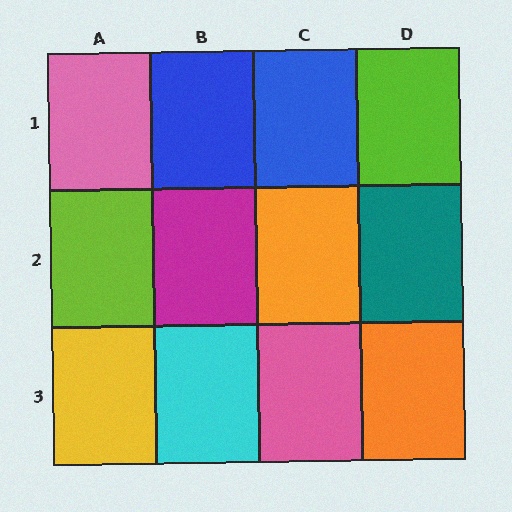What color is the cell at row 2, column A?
Lime.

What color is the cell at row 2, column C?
Orange.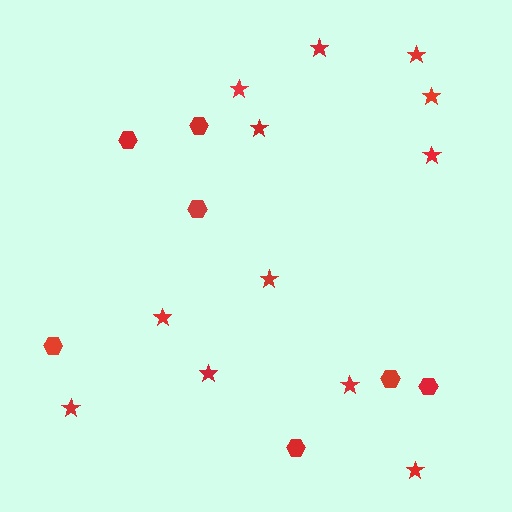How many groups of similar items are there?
There are 2 groups: one group of hexagons (7) and one group of stars (12).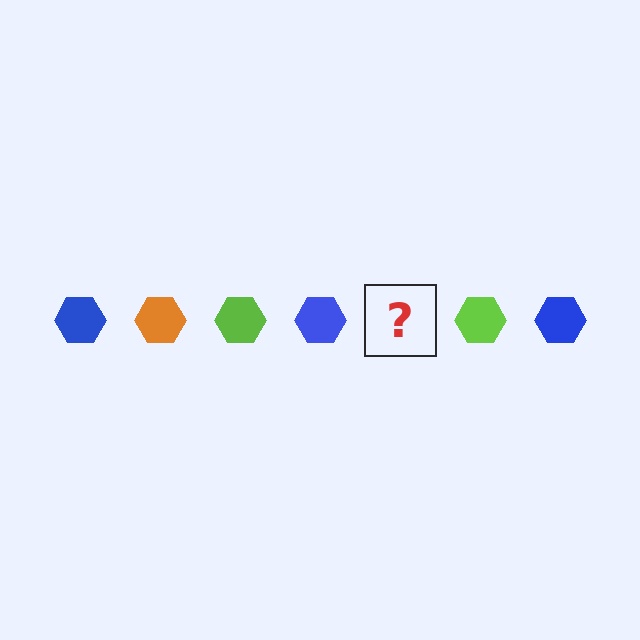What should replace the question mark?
The question mark should be replaced with an orange hexagon.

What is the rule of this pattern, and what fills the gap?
The rule is that the pattern cycles through blue, orange, lime hexagons. The gap should be filled with an orange hexagon.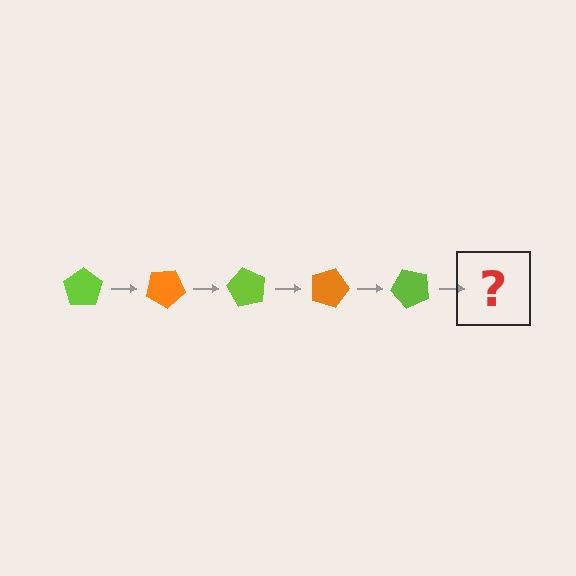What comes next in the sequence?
The next element should be an orange pentagon, rotated 150 degrees from the start.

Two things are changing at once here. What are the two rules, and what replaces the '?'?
The two rules are that it rotates 30 degrees each step and the color cycles through lime and orange. The '?' should be an orange pentagon, rotated 150 degrees from the start.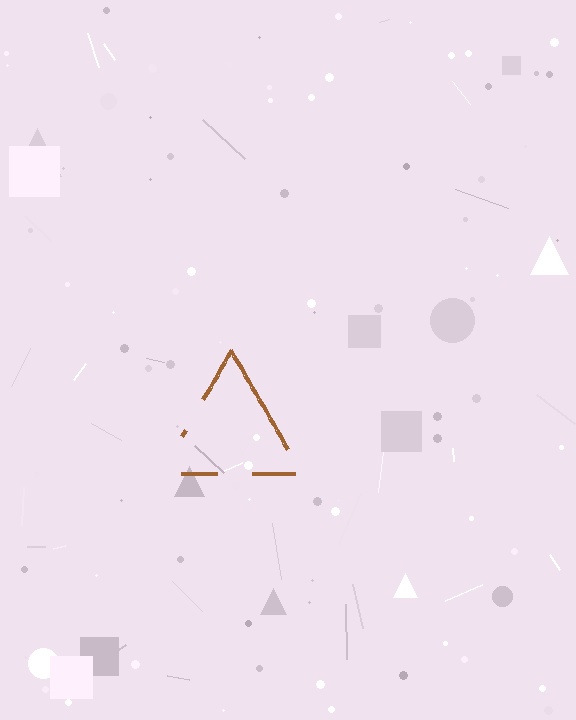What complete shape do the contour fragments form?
The contour fragments form a triangle.